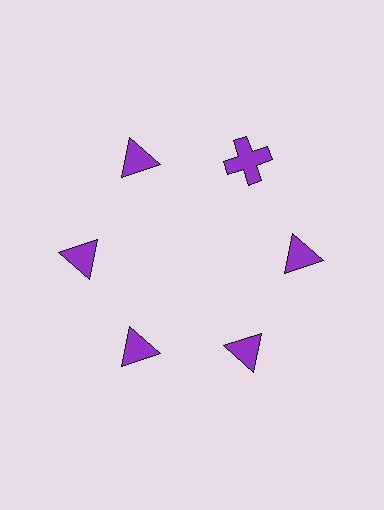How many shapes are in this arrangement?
There are 6 shapes arranged in a ring pattern.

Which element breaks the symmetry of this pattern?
The purple cross at roughly the 1 o'clock position breaks the symmetry. All other shapes are purple triangles.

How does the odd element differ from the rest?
It has a different shape: cross instead of triangle.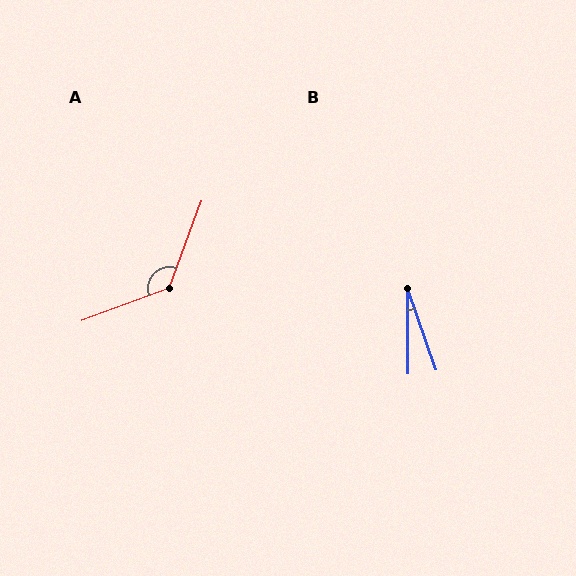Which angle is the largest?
A, at approximately 131 degrees.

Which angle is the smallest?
B, at approximately 19 degrees.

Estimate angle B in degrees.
Approximately 19 degrees.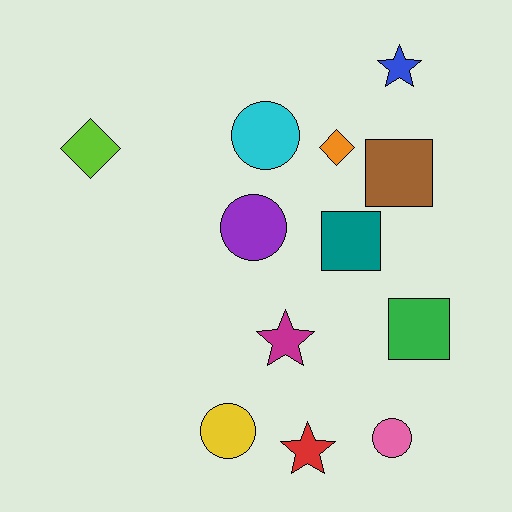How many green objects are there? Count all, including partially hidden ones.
There is 1 green object.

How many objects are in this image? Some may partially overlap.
There are 12 objects.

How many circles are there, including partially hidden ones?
There are 4 circles.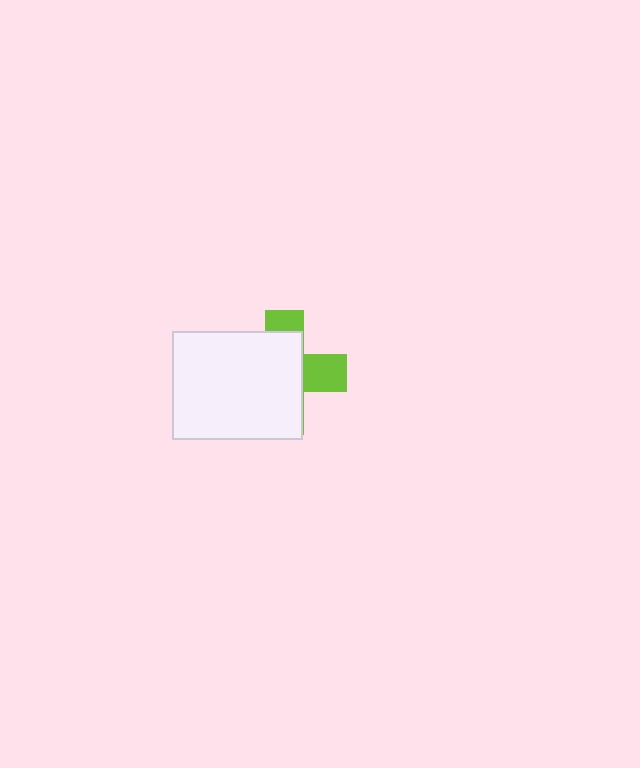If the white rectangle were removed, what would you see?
You would see the complete lime cross.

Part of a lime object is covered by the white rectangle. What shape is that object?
It is a cross.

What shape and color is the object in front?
The object in front is a white rectangle.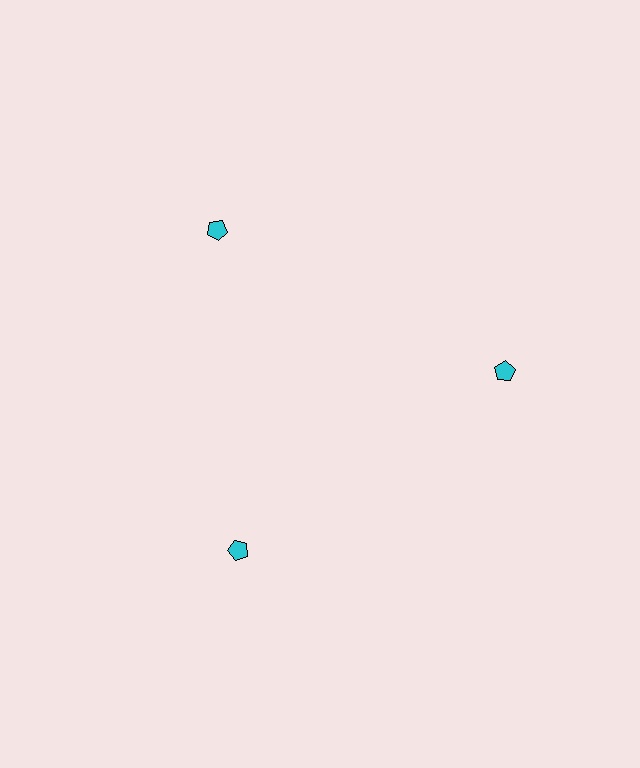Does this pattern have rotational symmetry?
Yes, this pattern has 3-fold rotational symmetry. It looks the same after rotating 120 degrees around the center.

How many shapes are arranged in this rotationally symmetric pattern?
There are 3 shapes, arranged in 3 groups of 1.